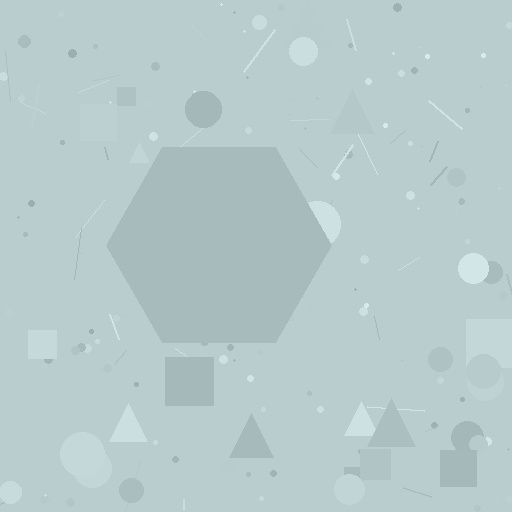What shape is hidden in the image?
A hexagon is hidden in the image.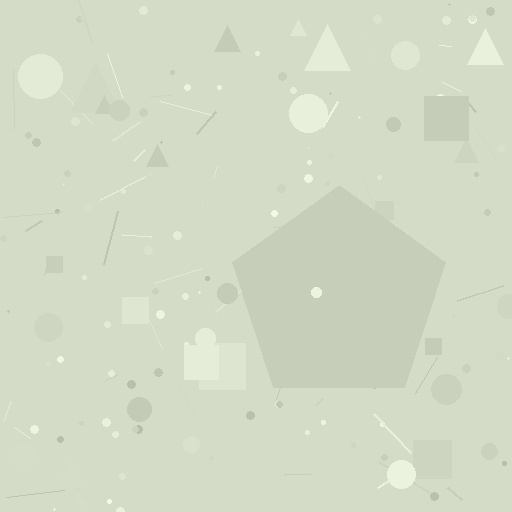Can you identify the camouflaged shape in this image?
The camouflaged shape is a pentagon.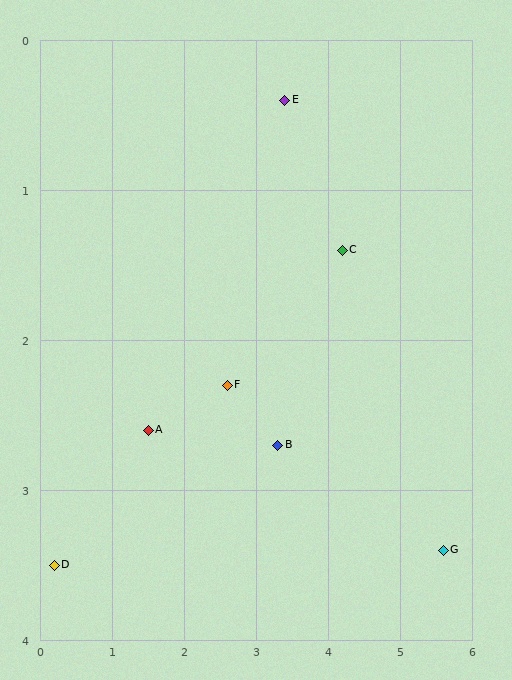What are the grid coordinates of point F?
Point F is at approximately (2.6, 2.3).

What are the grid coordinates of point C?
Point C is at approximately (4.2, 1.4).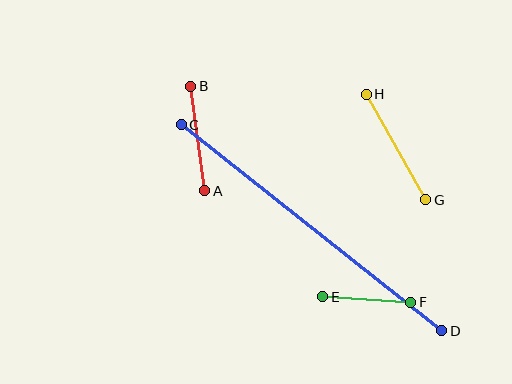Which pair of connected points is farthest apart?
Points C and D are farthest apart.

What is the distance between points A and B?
The distance is approximately 105 pixels.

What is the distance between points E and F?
The distance is approximately 88 pixels.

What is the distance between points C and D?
The distance is approximately 332 pixels.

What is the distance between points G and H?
The distance is approximately 121 pixels.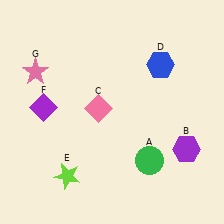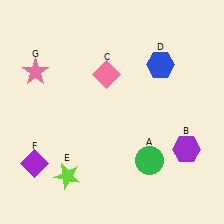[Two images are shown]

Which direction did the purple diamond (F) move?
The purple diamond (F) moved down.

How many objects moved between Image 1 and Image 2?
2 objects moved between the two images.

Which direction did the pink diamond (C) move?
The pink diamond (C) moved up.